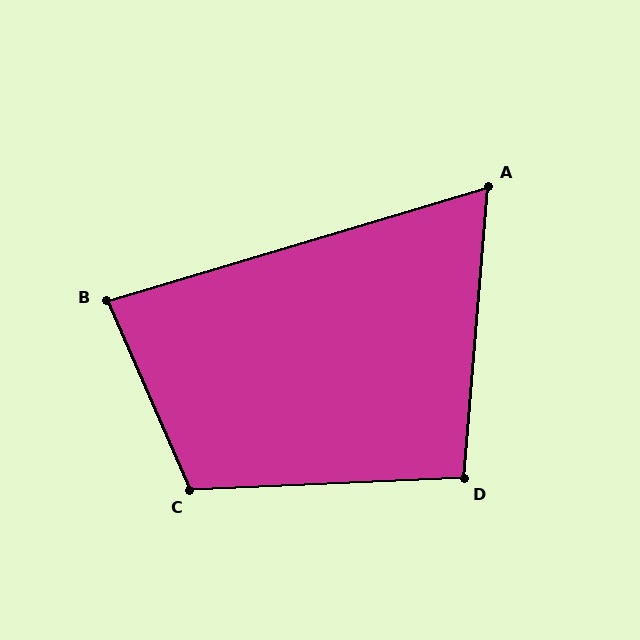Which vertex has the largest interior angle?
C, at approximately 111 degrees.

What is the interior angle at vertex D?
Approximately 97 degrees (obtuse).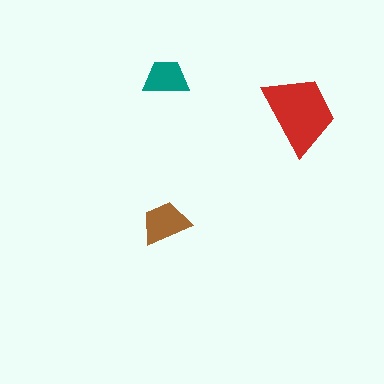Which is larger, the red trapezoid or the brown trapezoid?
The red one.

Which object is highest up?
The teal trapezoid is topmost.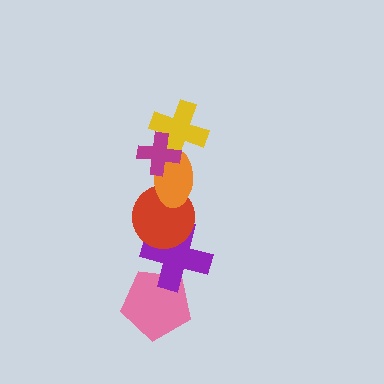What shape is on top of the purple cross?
The red circle is on top of the purple cross.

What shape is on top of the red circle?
The orange ellipse is on top of the red circle.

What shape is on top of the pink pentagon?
The purple cross is on top of the pink pentagon.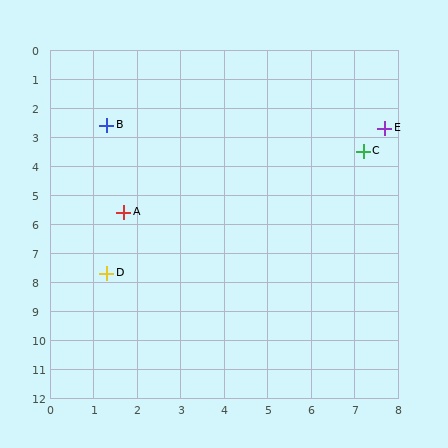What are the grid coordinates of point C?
Point C is at approximately (7.2, 3.5).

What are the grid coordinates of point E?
Point E is at approximately (7.7, 2.7).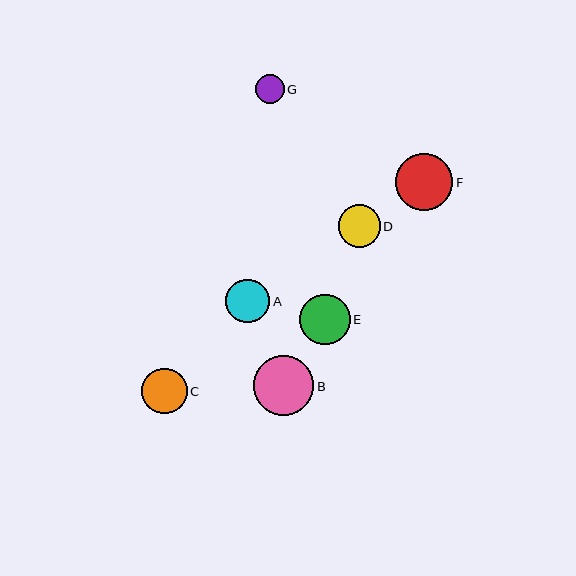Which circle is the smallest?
Circle G is the smallest with a size of approximately 29 pixels.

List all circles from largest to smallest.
From largest to smallest: B, F, E, C, A, D, G.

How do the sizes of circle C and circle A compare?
Circle C and circle A are approximately the same size.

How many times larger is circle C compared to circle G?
Circle C is approximately 1.6 times the size of circle G.